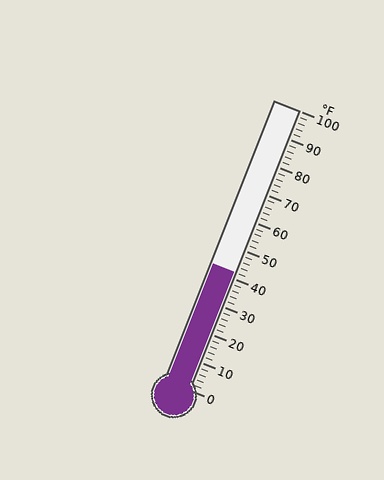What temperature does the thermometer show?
The thermometer shows approximately 42°F.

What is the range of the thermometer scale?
The thermometer scale ranges from 0°F to 100°F.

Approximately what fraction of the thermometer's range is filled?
The thermometer is filled to approximately 40% of its range.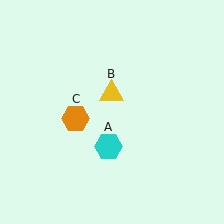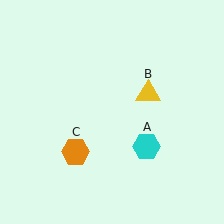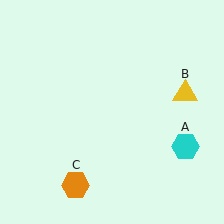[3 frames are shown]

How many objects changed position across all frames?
3 objects changed position: cyan hexagon (object A), yellow triangle (object B), orange hexagon (object C).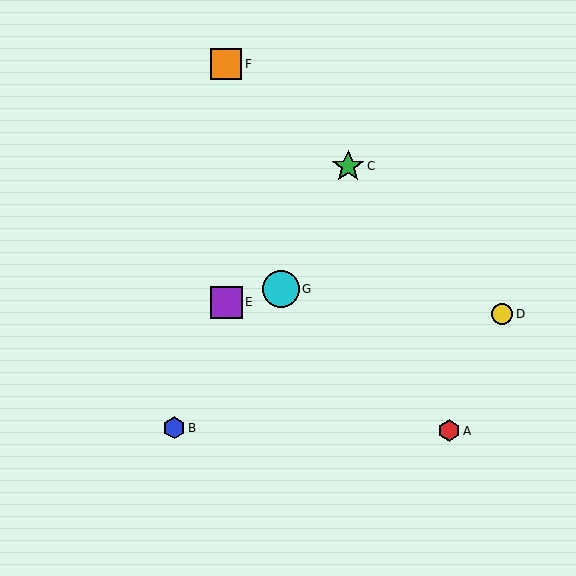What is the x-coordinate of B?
Object B is at x≈174.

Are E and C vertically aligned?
No, E is at x≈226 and C is at x≈348.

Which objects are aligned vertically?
Objects E, F are aligned vertically.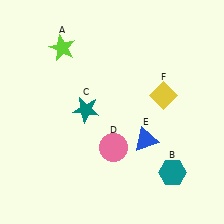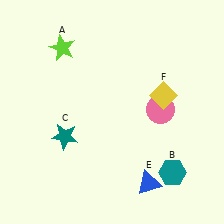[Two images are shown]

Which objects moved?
The objects that moved are: the teal star (C), the pink circle (D), the blue triangle (E).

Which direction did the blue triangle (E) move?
The blue triangle (E) moved down.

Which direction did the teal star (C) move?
The teal star (C) moved down.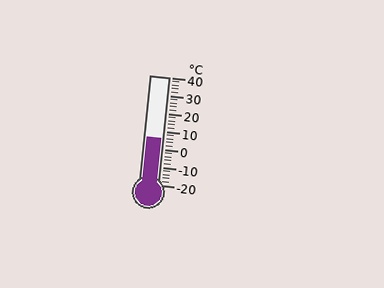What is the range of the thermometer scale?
The thermometer scale ranges from -20°C to 40°C.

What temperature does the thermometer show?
The thermometer shows approximately 6°C.